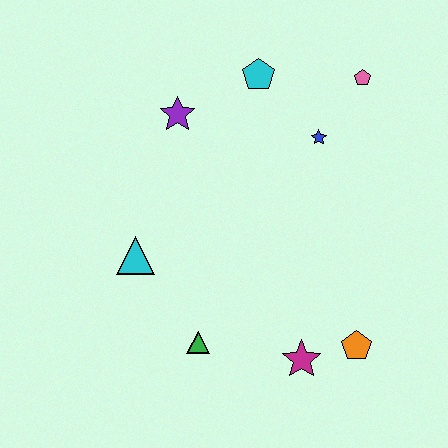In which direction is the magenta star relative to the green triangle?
The magenta star is to the right of the green triangle.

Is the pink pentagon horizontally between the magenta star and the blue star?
No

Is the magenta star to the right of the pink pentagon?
No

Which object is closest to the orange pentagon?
The magenta star is closest to the orange pentagon.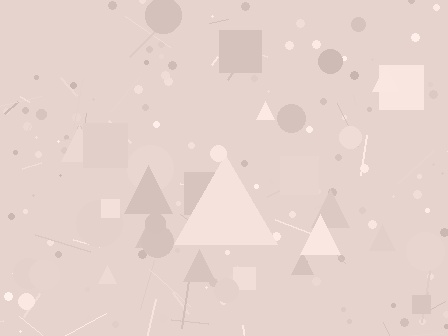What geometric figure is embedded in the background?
A triangle is embedded in the background.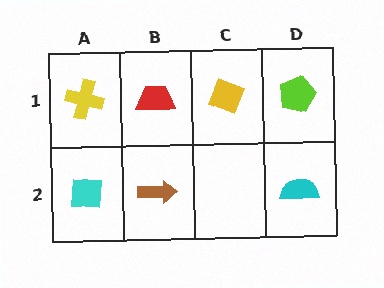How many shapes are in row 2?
3 shapes.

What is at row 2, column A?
A cyan square.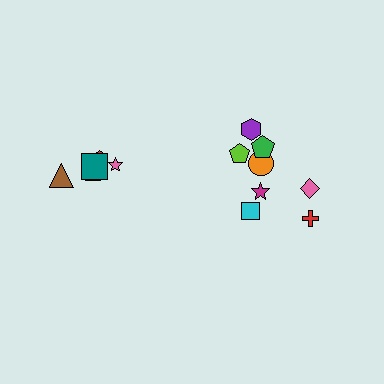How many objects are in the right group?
There are 8 objects.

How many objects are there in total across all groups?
There are 13 objects.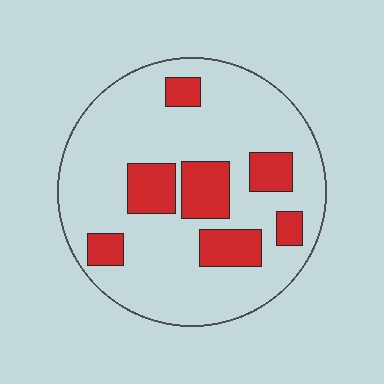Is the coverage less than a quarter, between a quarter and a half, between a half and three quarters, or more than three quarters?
Less than a quarter.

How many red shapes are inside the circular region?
7.